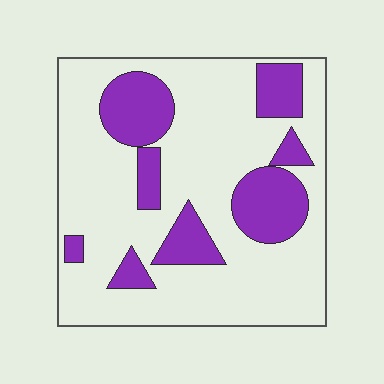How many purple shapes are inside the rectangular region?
8.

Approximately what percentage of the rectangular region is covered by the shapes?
Approximately 25%.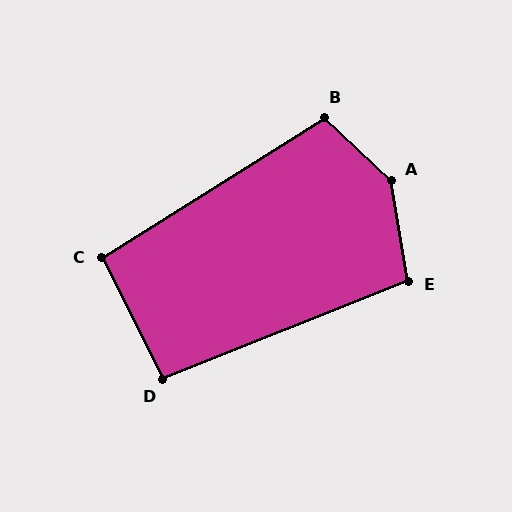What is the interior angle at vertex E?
Approximately 102 degrees (obtuse).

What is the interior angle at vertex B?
Approximately 104 degrees (obtuse).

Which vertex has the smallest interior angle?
D, at approximately 95 degrees.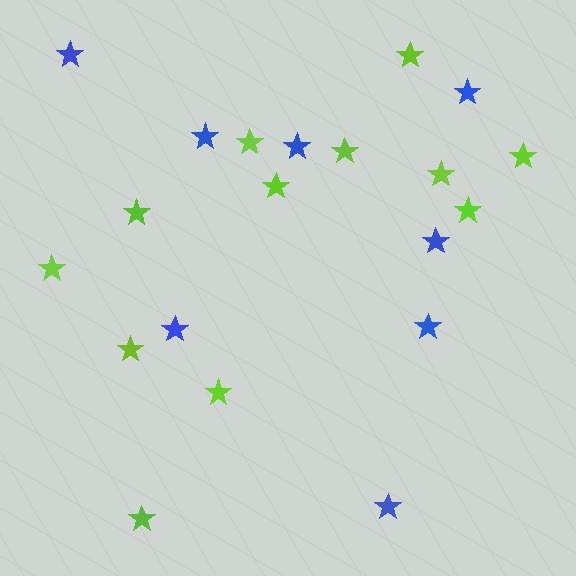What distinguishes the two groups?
There are 2 groups: one group of lime stars (12) and one group of blue stars (8).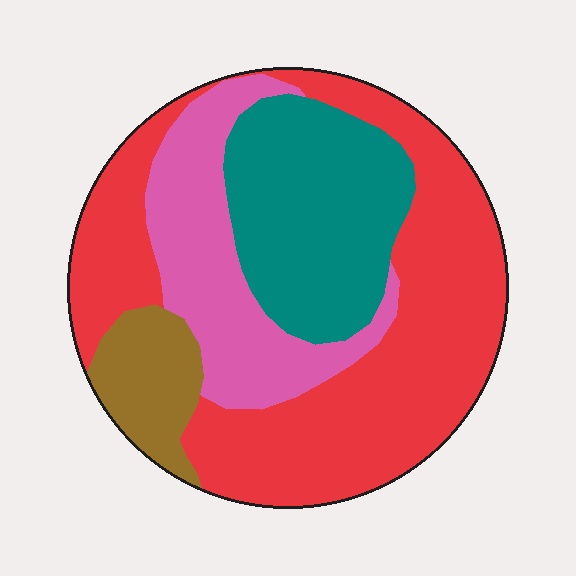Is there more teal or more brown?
Teal.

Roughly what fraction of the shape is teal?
Teal takes up less than a quarter of the shape.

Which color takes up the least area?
Brown, at roughly 10%.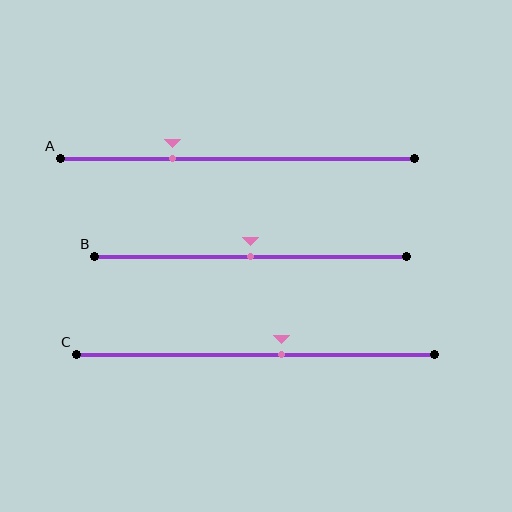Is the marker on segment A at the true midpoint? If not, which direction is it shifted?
No, the marker on segment A is shifted to the left by about 18% of the segment length.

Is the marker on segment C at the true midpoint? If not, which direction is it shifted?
No, the marker on segment C is shifted to the right by about 7% of the segment length.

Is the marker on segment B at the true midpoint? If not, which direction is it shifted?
Yes, the marker on segment B is at the true midpoint.